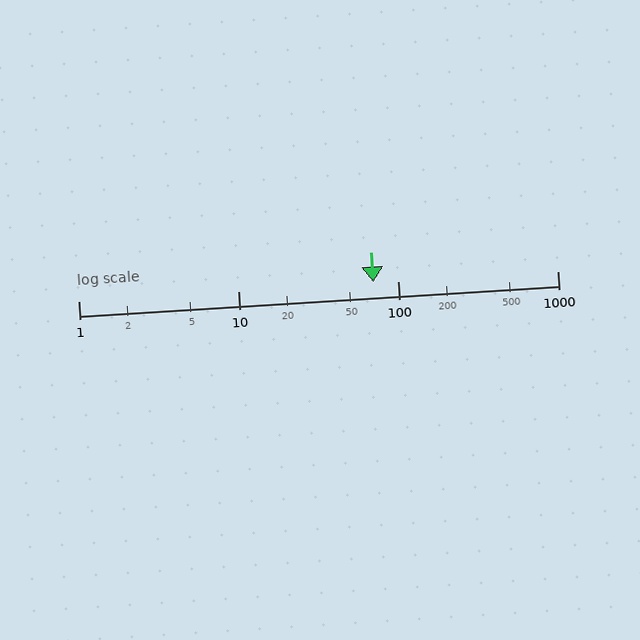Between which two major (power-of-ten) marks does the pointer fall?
The pointer is between 10 and 100.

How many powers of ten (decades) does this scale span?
The scale spans 3 decades, from 1 to 1000.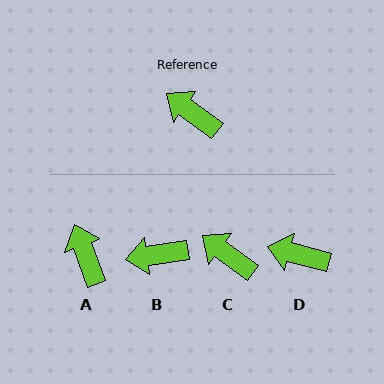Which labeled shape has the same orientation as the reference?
C.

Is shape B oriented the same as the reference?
No, it is off by about 45 degrees.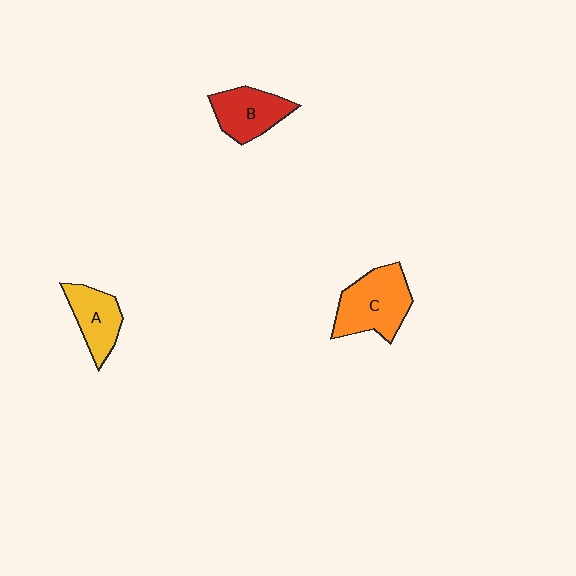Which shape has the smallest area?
Shape A (yellow).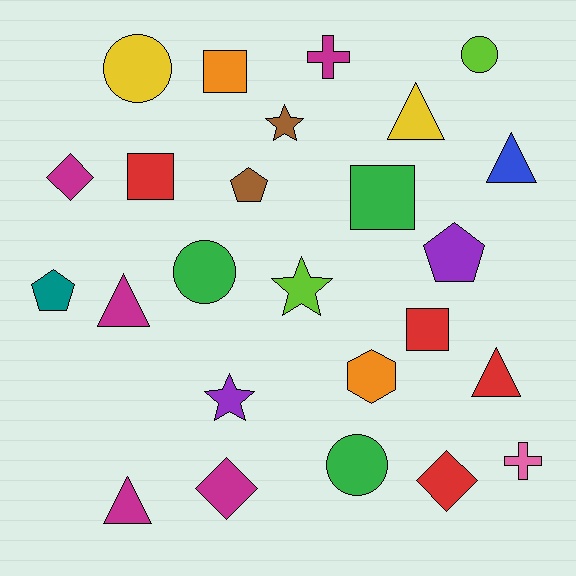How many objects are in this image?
There are 25 objects.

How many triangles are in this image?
There are 5 triangles.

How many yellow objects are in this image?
There are 2 yellow objects.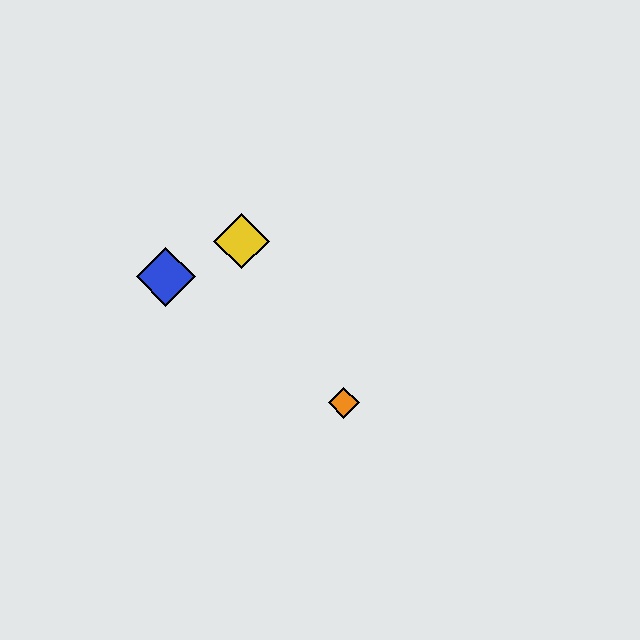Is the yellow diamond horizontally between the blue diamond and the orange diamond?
Yes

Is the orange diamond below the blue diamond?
Yes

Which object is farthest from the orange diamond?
The blue diamond is farthest from the orange diamond.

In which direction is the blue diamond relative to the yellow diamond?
The blue diamond is to the left of the yellow diamond.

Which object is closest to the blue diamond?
The yellow diamond is closest to the blue diamond.